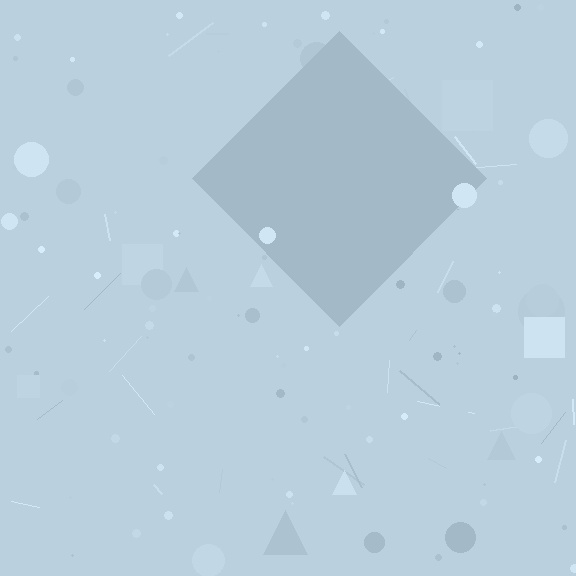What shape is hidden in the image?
A diamond is hidden in the image.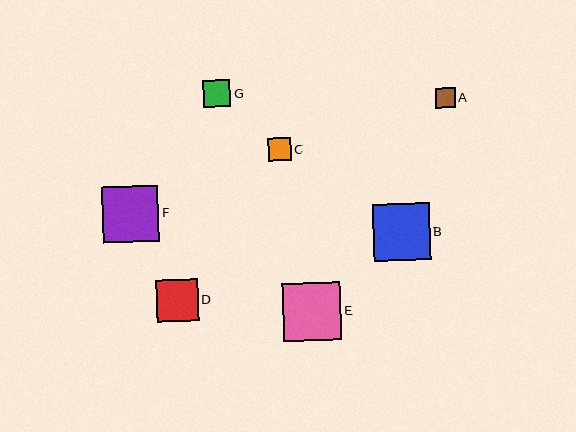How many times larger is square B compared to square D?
Square B is approximately 1.4 times the size of square D.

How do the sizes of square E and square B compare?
Square E and square B are approximately the same size.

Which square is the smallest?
Square A is the smallest with a size of approximately 20 pixels.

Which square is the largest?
Square E is the largest with a size of approximately 58 pixels.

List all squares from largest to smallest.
From largest to smallest: E, B, F, D, G, C, A.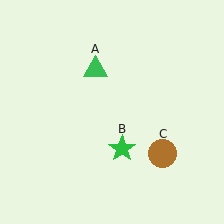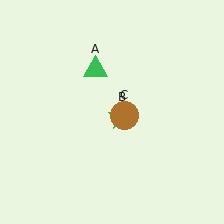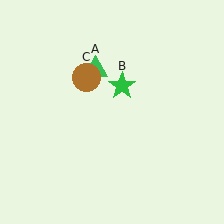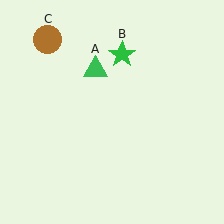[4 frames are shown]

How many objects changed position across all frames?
2 objects changed position: green star (object B), brown circle (object C).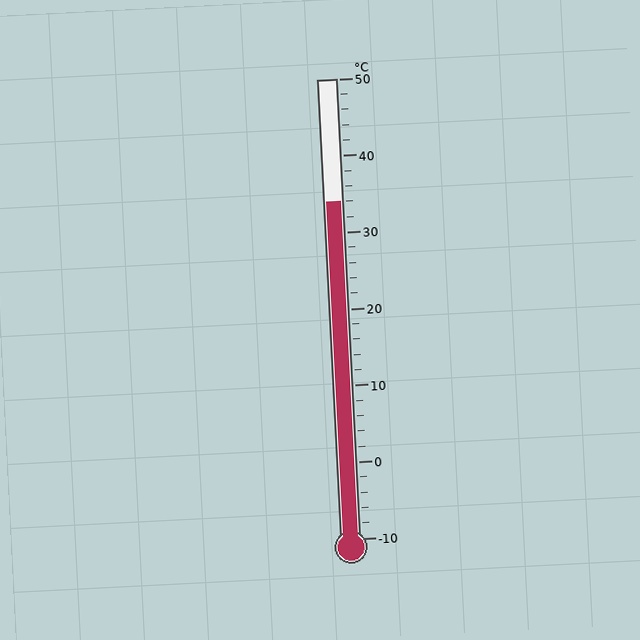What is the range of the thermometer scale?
The thermometer scale ranges from -10°C to 50°C.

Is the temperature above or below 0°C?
The temperature is above 0°C.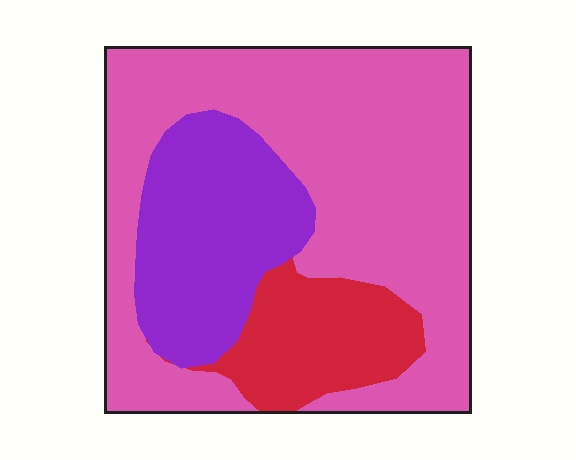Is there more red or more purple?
Purple.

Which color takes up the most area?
Pink, at roughly 60%.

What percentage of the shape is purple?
Purple takes up about one quarter (1/4) of the shape.